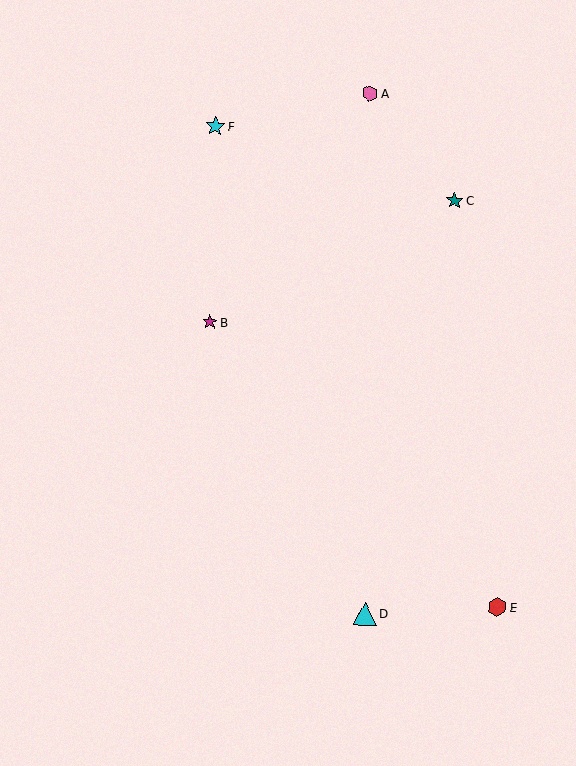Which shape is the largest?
The cyan triangle (labeled D) is the largest.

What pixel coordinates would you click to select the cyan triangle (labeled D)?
Click at (365, 613) to select the cyan triangle D.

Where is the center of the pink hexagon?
The center of the pink hexagon is at (370, 93).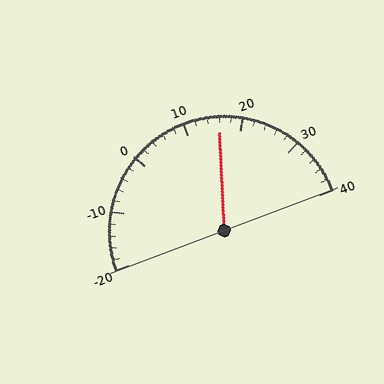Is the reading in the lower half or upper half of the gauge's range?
The reading is in the upper half of the range (-20 to 40).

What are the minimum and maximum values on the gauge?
The gauge ranges from -20 to 40.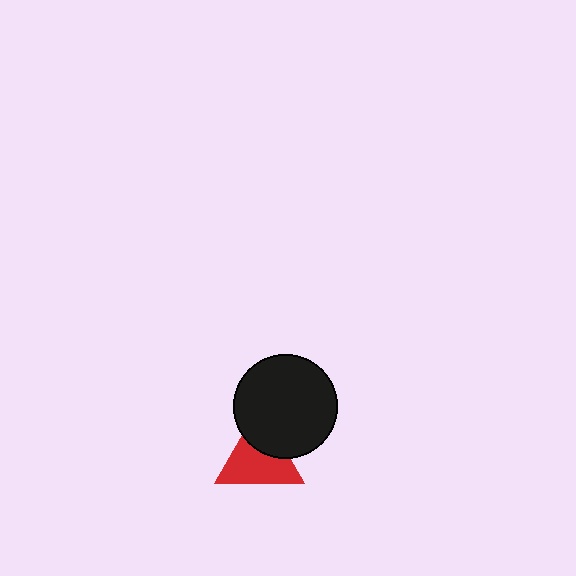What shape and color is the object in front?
The object in front is a black circle.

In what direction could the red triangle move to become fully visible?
The red triangle could move down. That would shift it out from behind the black circle entirely.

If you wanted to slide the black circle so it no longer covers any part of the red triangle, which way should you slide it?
Slide it up — that is the most direct way to separate the two shapes.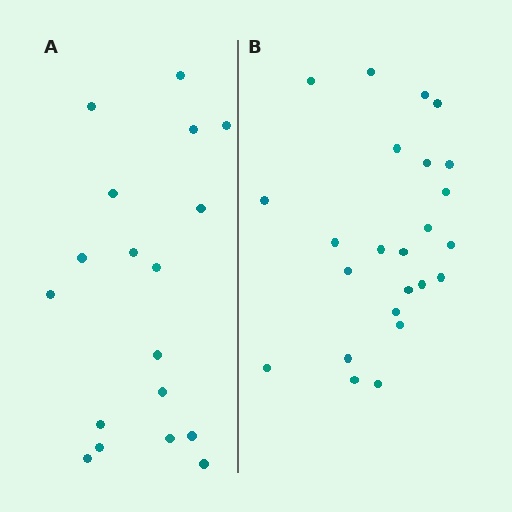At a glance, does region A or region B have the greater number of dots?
Region B (the right region) has more dots.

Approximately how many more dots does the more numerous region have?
Region B has about 6 more dots than region A.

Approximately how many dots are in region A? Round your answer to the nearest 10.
About 20 dots. (The exact count is 18, which rounds to 20.)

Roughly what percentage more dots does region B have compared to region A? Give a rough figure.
About 35% more.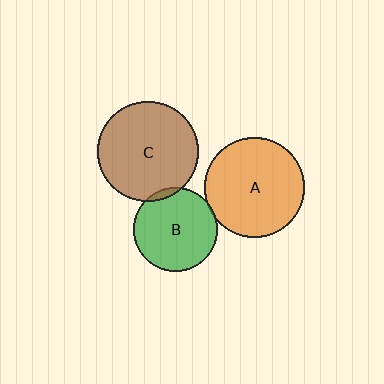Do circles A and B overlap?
Yes.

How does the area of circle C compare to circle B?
Approximately 1.4 times.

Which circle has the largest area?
Circle C (brown).